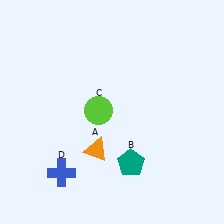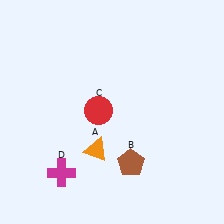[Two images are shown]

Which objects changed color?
B changed from teal to brown. C changed from lime to red. D changed from blue to magenta.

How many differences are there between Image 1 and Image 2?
There are 3 differences between the two images.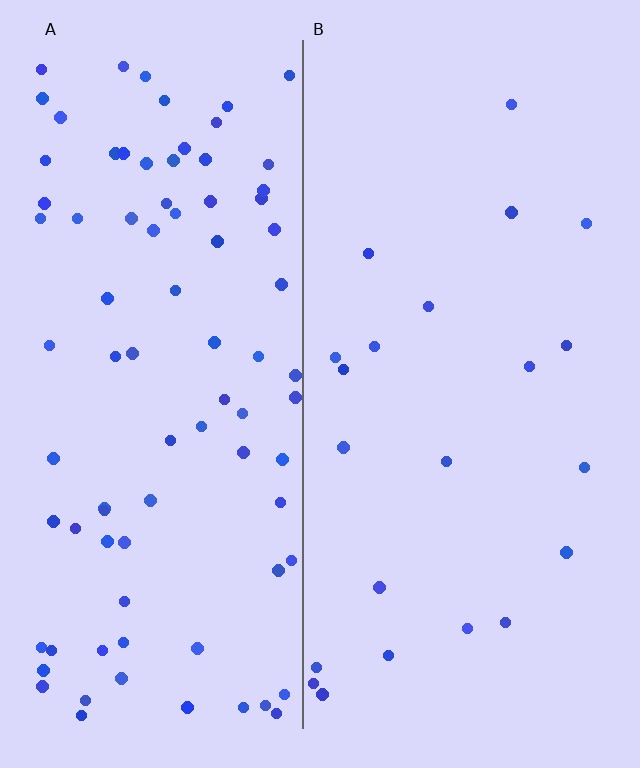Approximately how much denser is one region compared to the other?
Approximately 3.9× — region A over region B.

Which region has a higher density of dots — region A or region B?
A (the left).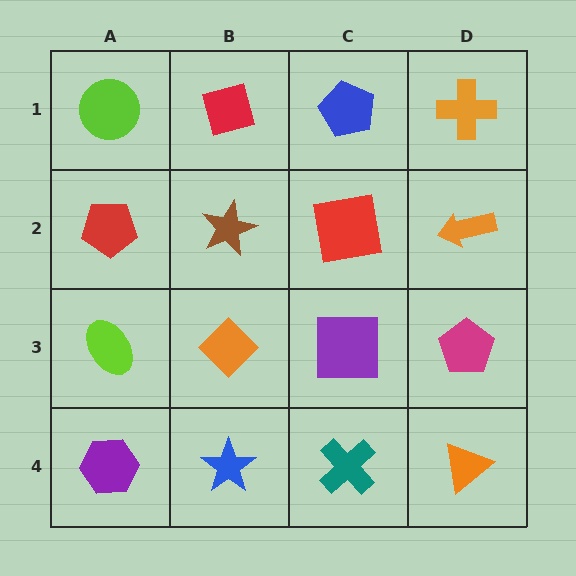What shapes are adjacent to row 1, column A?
A red pentagon (row 2, column A), a red diamond (row 1, column B).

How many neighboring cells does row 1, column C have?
3.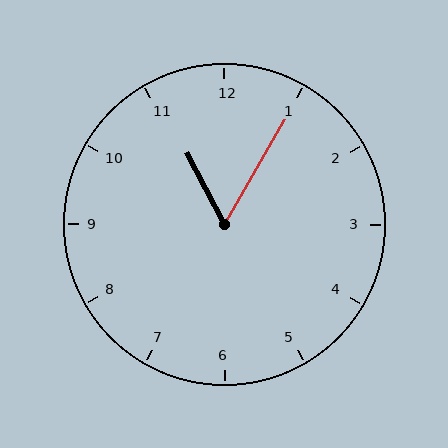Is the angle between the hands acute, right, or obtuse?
It is acute.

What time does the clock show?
11:05.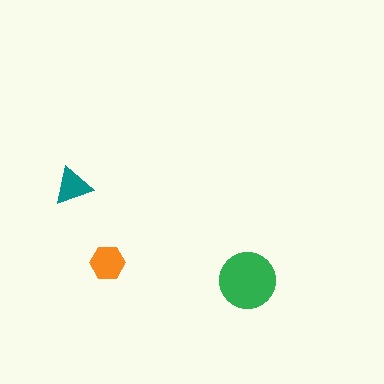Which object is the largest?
The green circle.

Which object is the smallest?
The teal triangle.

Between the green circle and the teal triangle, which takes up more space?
The green circle.